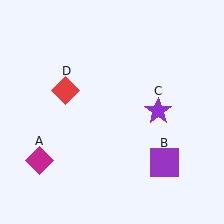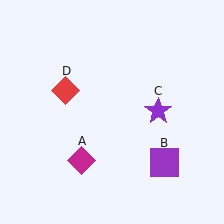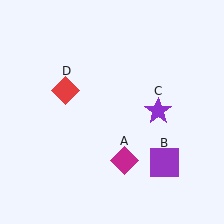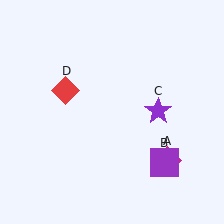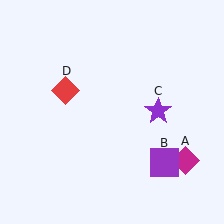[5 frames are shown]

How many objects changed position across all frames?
1 object changed position: magenta diamond (object A).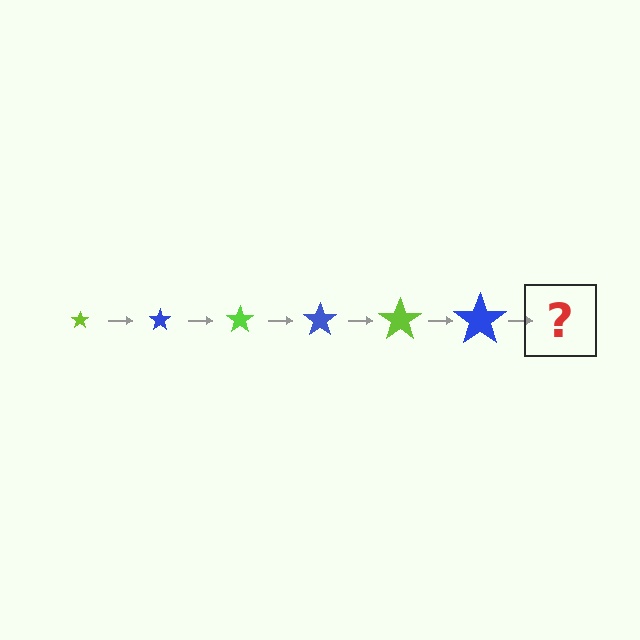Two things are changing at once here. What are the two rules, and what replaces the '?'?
The two rules are that the star grows larger each step and the color cycles through lime and blue. The '?' should be a lime star, larger than the previous one.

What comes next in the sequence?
The next element should be a lime star, larger than the previous one.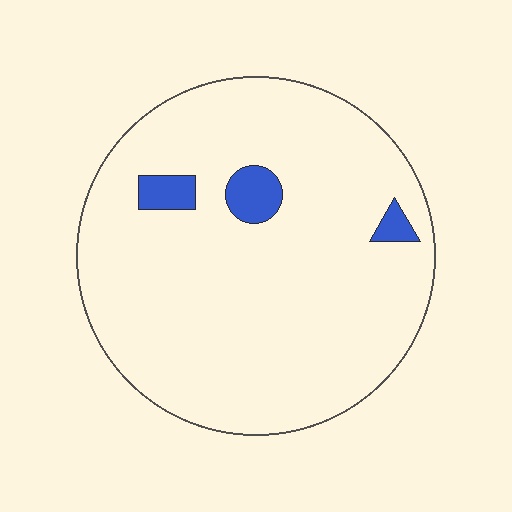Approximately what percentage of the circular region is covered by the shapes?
Approximately 5%.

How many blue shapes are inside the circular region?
3.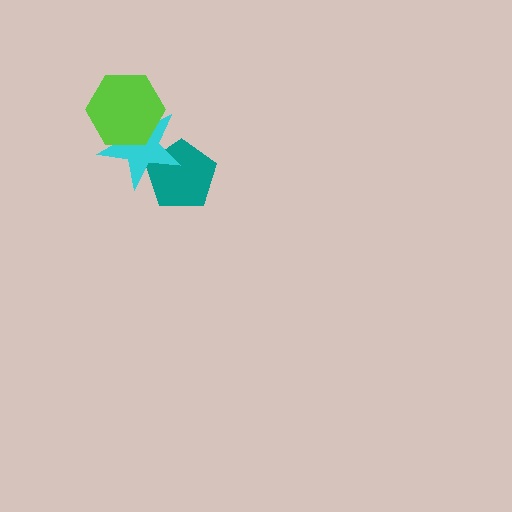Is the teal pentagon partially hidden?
Yes, it is partially covered by another shape.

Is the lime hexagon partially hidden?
No, no other shape covers it.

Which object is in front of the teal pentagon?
The cyan star is in front of the teal pentagon.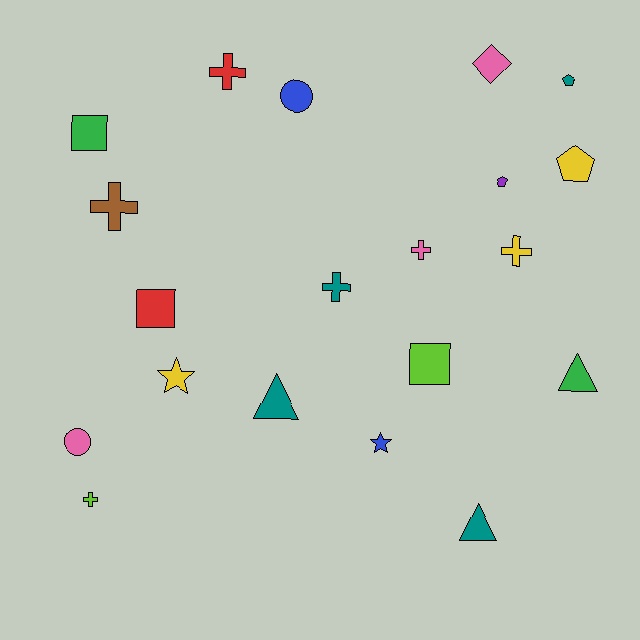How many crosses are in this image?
There are 6 crosses.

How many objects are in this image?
There are 20 objects.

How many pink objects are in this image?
There are 3 pink objects.